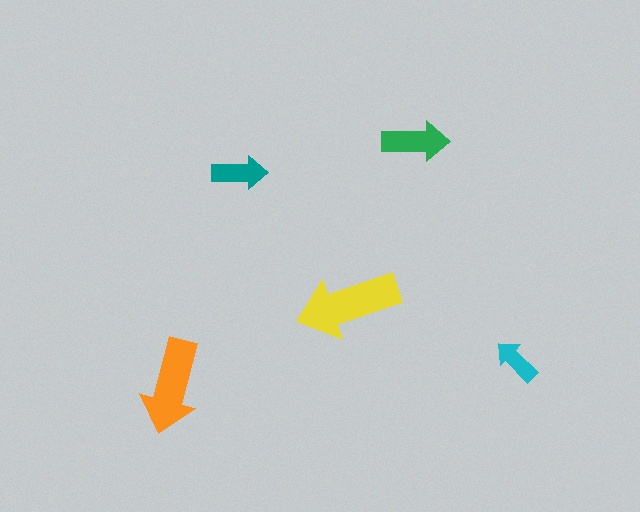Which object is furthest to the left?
The orange arrow is leftmost.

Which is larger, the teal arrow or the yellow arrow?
The yellow one.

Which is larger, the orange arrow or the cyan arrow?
The orange one.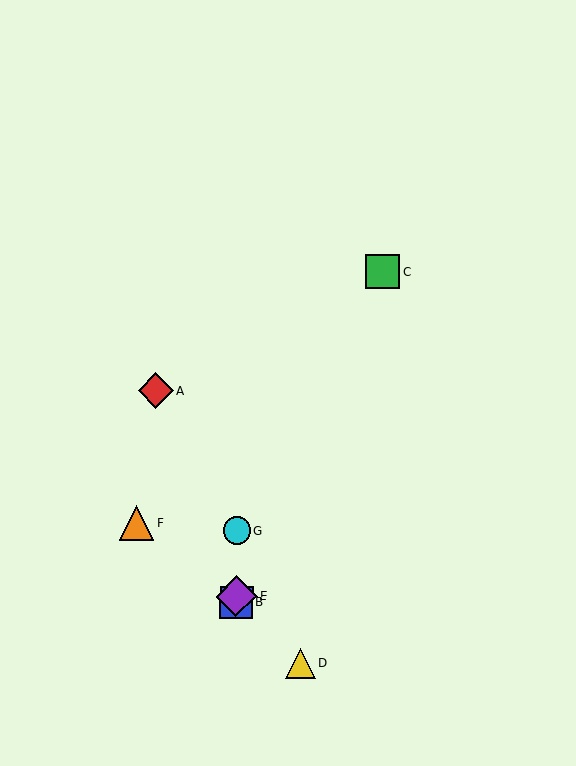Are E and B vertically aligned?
Yes, both are at x≈236.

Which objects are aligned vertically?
Objects B, E, G are aligned vertically.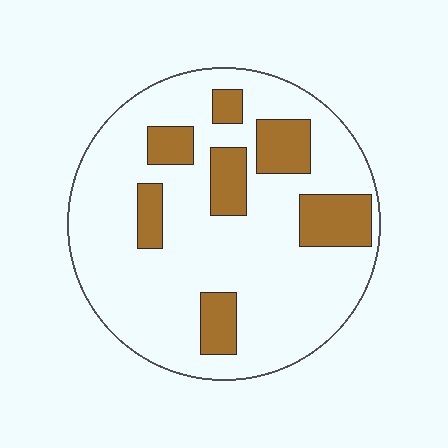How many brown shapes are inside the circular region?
7.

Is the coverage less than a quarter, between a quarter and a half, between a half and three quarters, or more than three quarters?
Less than a quarter.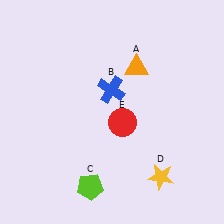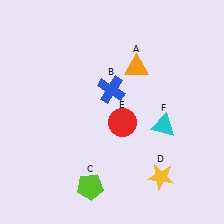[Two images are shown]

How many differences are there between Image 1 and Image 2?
There is 1 difference between the two images.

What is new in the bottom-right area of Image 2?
A cyan triangle (F) was added in the bottom-right area of Image 2.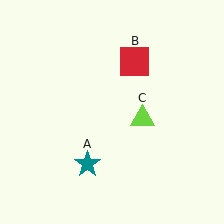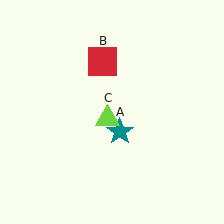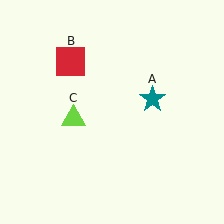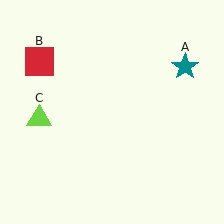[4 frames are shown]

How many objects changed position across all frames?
3 objects changed position: teal star (object A), red square (object B), lime triangle (object C).